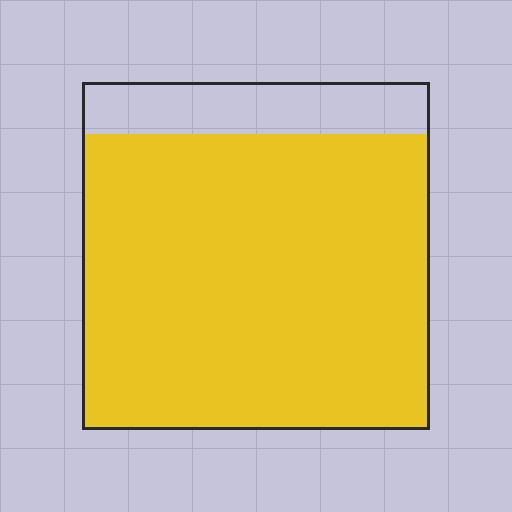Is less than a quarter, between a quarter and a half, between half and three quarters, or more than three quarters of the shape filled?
More than three quarters.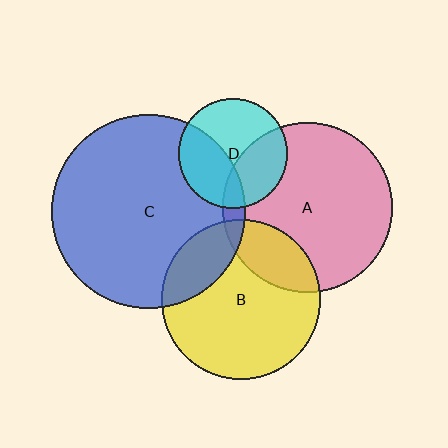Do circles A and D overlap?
Yes.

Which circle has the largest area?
Circle C (blue).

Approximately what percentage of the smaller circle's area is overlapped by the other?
Approximately 35%.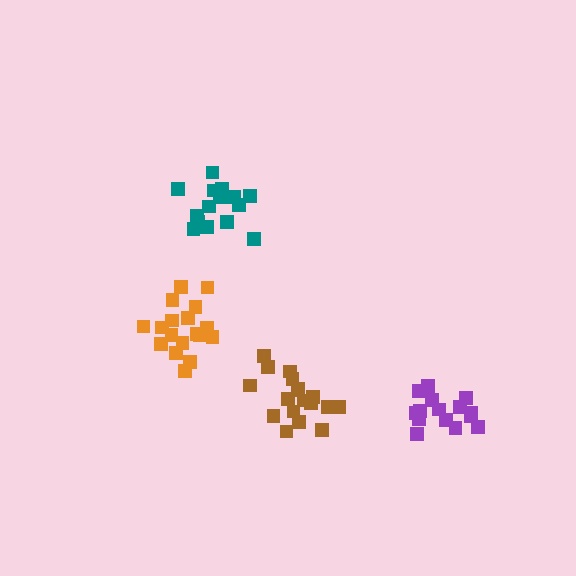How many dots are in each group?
Group 1: 15 dots, Group 2: 18 dots, Group 3: 19 dots, Group 4: 15 dots (67 total).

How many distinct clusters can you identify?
There are 4 distinct clusters.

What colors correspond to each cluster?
The clusters are colored: purple, orange, brown, teal.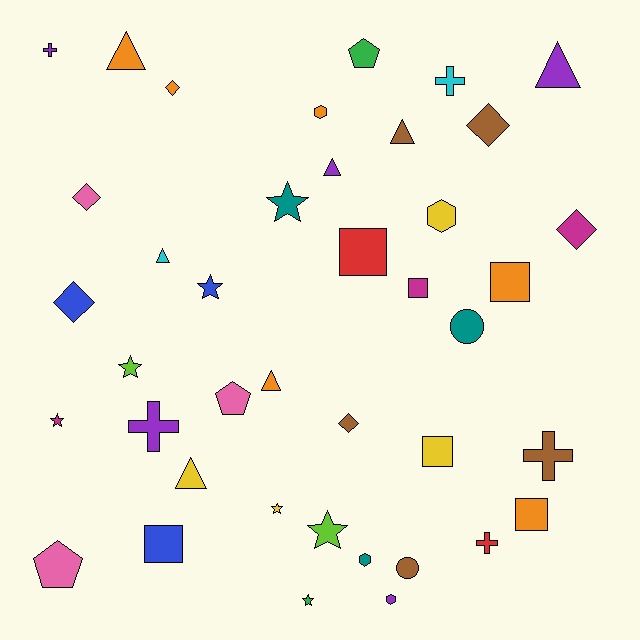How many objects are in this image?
There are 40 objects.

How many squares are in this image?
There are 6 squares.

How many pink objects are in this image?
There are 3 pink objects.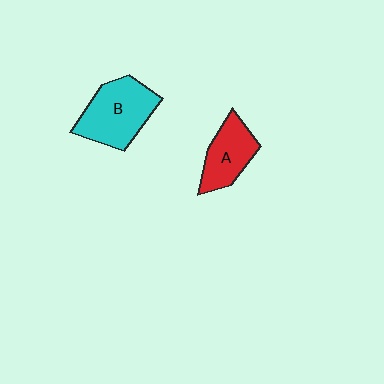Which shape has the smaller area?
Shape A (red).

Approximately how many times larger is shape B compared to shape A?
Approximately 1.4 times.